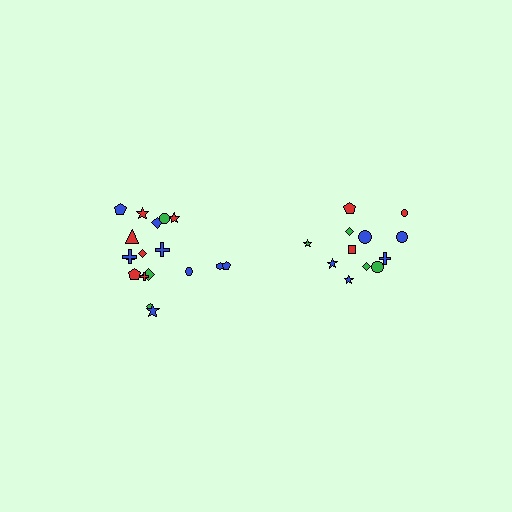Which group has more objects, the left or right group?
The left group.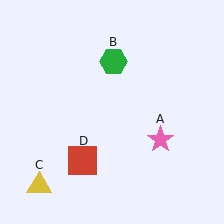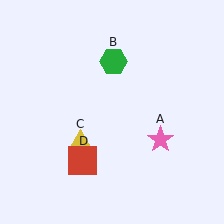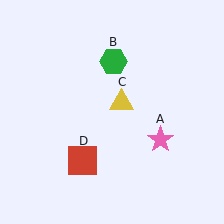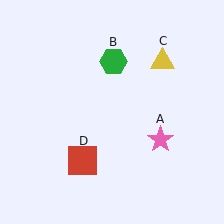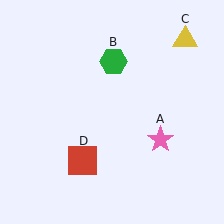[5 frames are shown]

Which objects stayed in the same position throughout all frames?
Pink star (object A) and green hexagon (object B) and red square (object D) remained stationary.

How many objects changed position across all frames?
1 object changed position: yellow triangle (object C).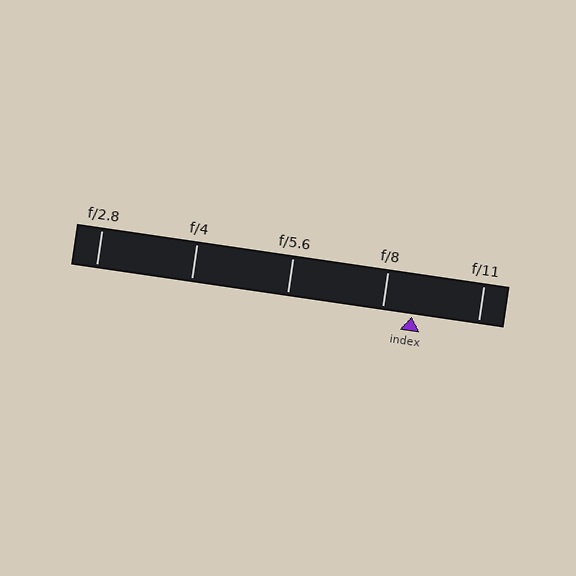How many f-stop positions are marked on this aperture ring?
There are 5 f-stop positions marked.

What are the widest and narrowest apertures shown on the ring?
The widest aperture shown is f/2.8 and the narrowest is f/11.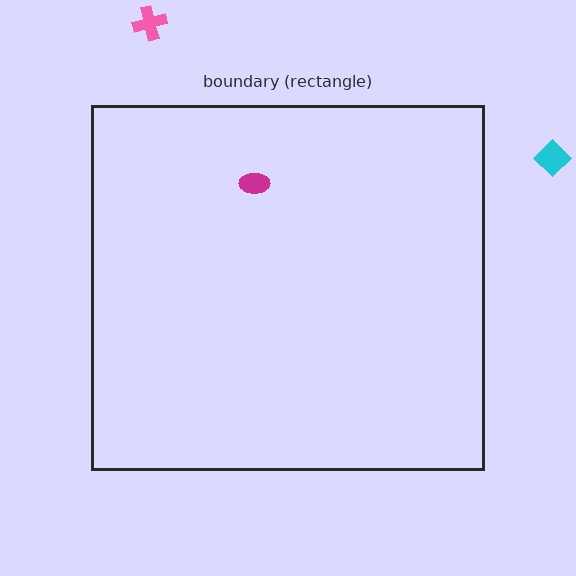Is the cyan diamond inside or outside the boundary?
Outside.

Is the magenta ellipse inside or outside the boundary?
Inside.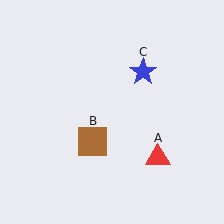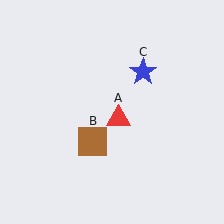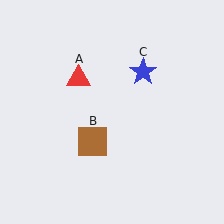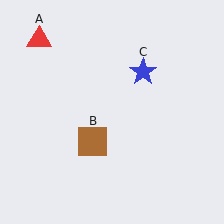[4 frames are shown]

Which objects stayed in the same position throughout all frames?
Brown square (object B) and blue star (object C) remained stationary.